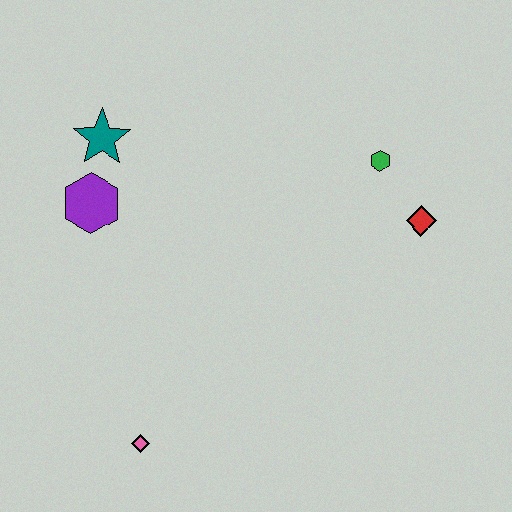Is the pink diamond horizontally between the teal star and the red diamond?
Yes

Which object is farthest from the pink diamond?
The green hexagon is farthest from the pink diamond.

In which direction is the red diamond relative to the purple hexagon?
The red diamond is to the right of the purple hexagon.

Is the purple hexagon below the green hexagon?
Yes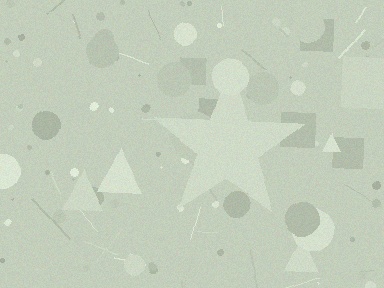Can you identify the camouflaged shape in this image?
The camouflaged shape is a star.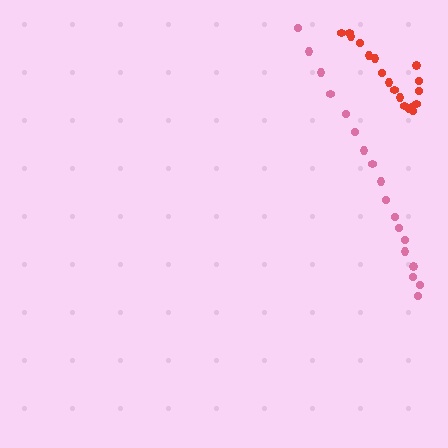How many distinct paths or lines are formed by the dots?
There are 2 distinct paths.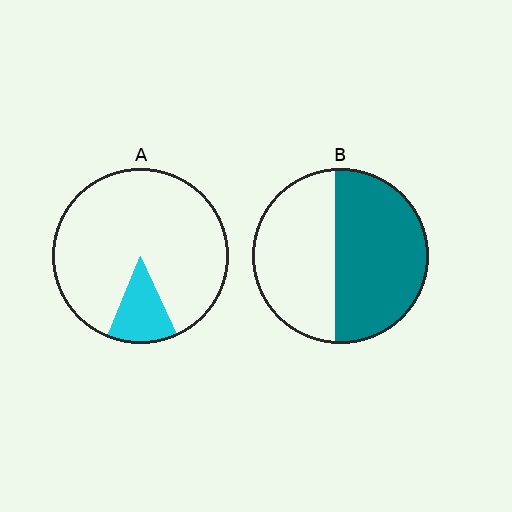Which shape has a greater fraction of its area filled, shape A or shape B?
Shape B.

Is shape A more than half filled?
No.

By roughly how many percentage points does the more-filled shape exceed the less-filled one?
By roughly 40 percentage points (B over A).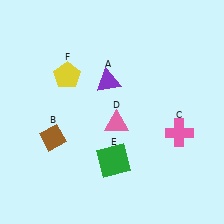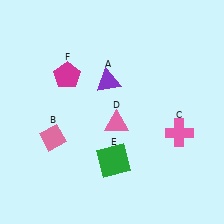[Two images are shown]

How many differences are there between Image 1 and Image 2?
There are 2 differences between the two images.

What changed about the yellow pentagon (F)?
In Image 1, F is yellow. In Image 2, it changed to magenta.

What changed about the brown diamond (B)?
In Image 1, B is brown. In Image 2, it changed to pink.